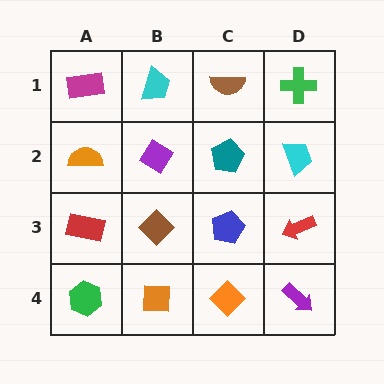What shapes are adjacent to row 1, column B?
A purple diamond (row 2, column B), a magenta rectangle (row 1, column A), a brown semicircle (row 1, column C).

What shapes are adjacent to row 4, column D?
A red arrow (row 3, column D), an orange diamond (row 4, column C).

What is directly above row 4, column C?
A blue pentagon.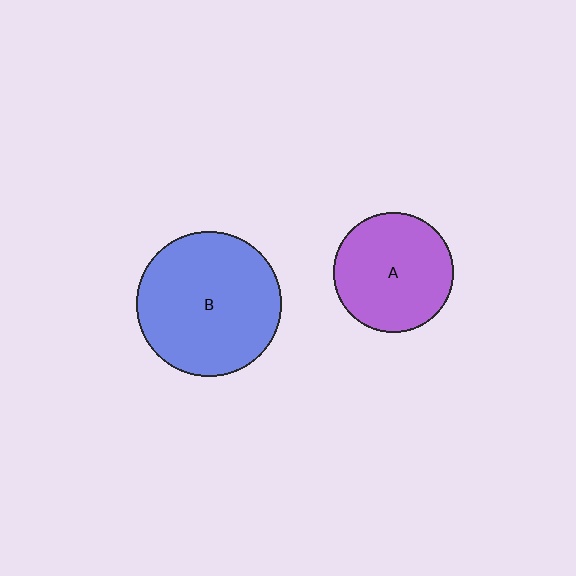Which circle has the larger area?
Circle B (blue).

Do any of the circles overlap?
No, none of the circles overlap.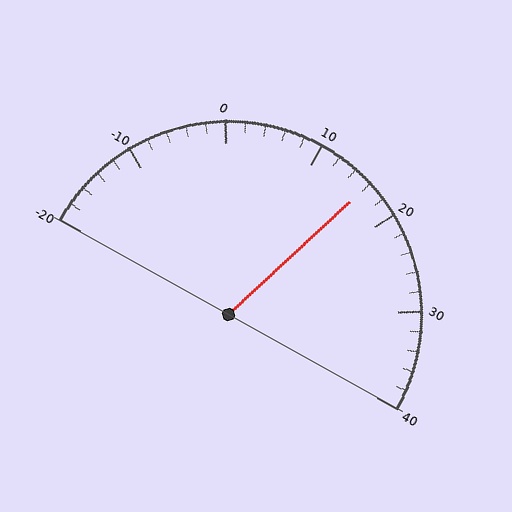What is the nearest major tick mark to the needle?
The nearest major tick mark is 20.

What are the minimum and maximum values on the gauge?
The gauge ranges from -20 to 40.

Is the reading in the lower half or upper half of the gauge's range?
The reading is in the upper half of the range (-20 to 40).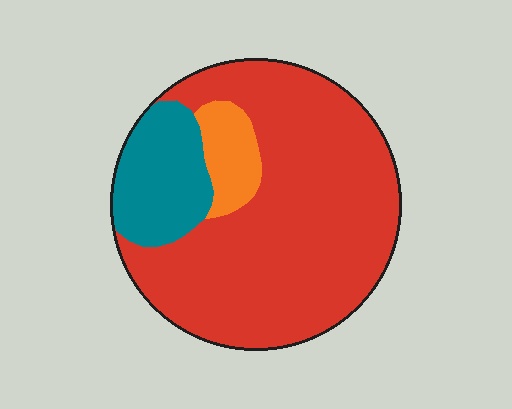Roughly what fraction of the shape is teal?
Teal takes up between a sixth and a third of the shape.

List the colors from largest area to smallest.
From largest to smallest: red, teal, orange.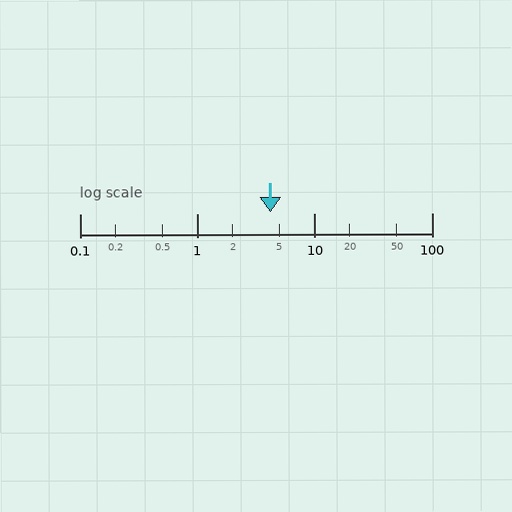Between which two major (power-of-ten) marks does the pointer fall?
The pointer is between 1 and 10.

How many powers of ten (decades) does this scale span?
The scale spans 3 decades, from 0.1 to 100.